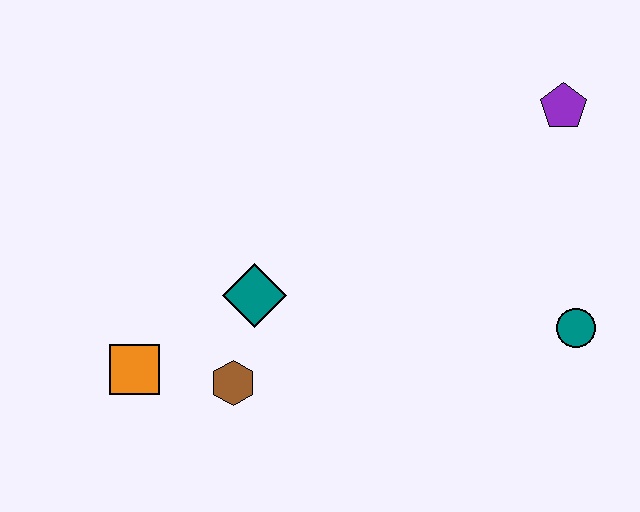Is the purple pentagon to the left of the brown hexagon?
No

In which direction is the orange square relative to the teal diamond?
The orange square is to the left of the teal diamond.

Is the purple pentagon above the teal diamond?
Yes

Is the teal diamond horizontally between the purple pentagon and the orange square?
Yes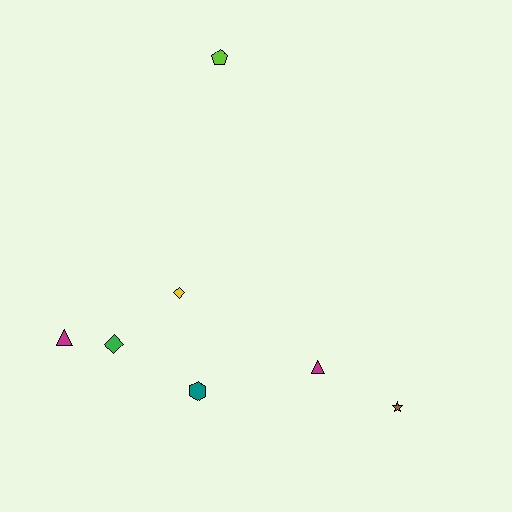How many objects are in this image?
There are 7 objects.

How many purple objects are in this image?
There are no purple objects.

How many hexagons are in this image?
There is 1 hexagon.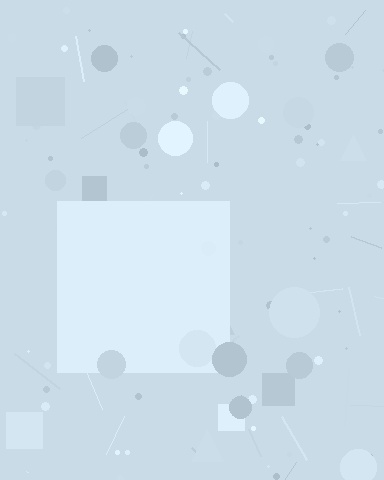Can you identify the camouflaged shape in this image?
The camouflaged shape is a square.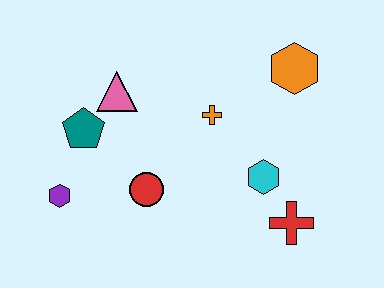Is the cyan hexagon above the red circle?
Yes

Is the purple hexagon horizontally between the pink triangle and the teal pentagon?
No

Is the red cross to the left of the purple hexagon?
No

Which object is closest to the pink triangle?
The teal pentagon is closest to the pink triangle.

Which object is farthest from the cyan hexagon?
The purple hexagon is farthest from the cyan hexagon.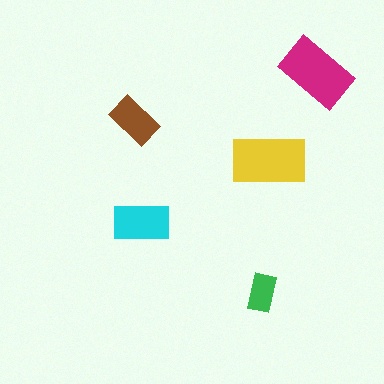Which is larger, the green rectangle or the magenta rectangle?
The magenta one.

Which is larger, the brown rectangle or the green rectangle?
The brown one.